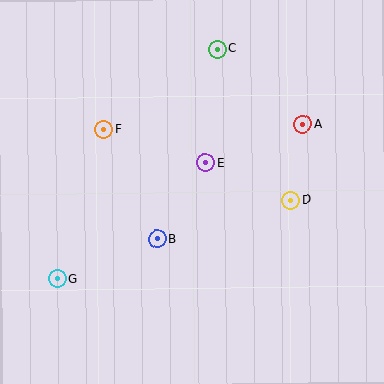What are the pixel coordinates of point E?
Point E is at (205, 163).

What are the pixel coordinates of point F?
Point F is at (104, 130).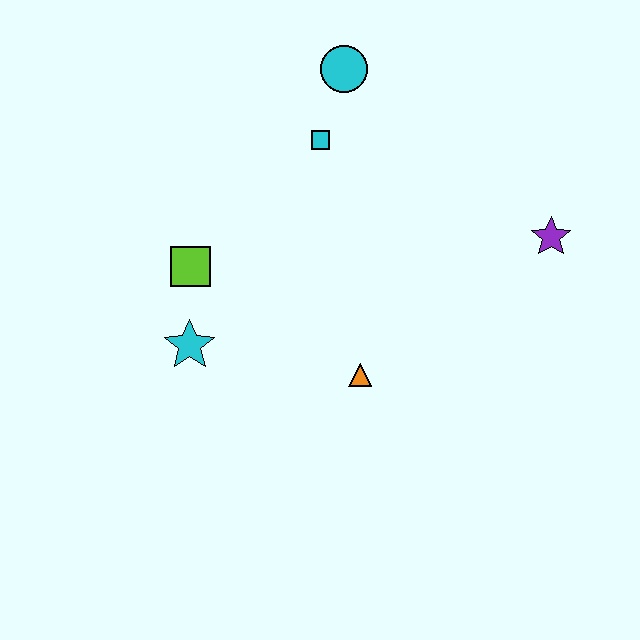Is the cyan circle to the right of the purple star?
No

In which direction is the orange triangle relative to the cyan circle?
The orange triangle is below the cyan circle.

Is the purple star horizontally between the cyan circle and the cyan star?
No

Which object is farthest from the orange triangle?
The cyan circle is farthest from the orange triangle.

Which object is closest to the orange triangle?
The cyan star is closest to the orange triangle.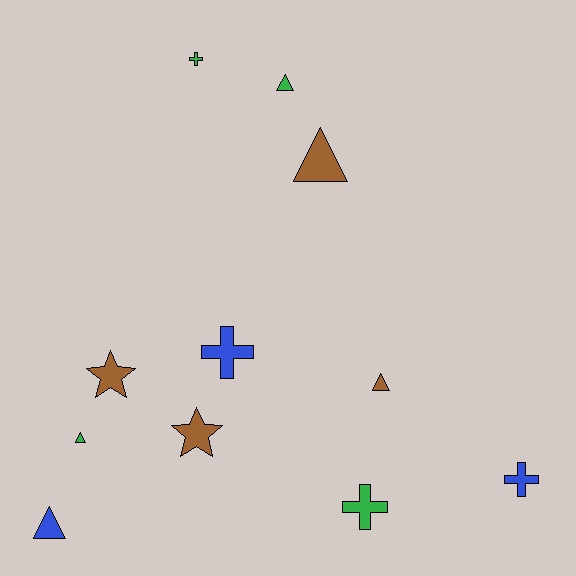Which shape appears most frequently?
Triangle, with 5 objects.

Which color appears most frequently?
Green, with 4 objects.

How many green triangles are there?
There are 2 green triangles.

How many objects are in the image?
There are 11 objects.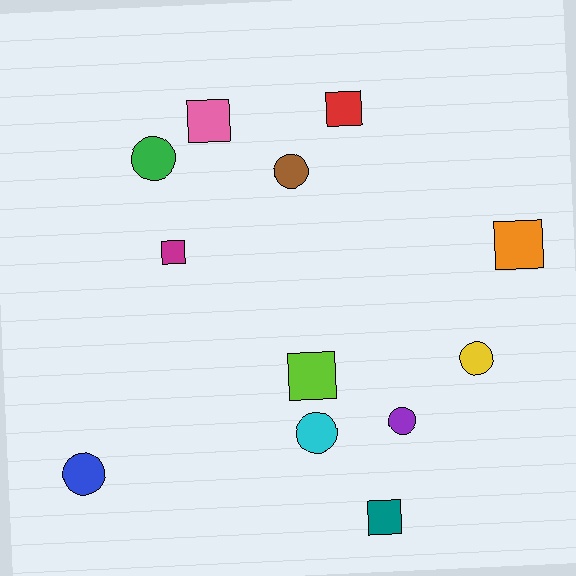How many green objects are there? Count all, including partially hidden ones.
There is 1 green object.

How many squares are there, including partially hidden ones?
There are 6 squares.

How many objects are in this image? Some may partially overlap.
There are 12 objects.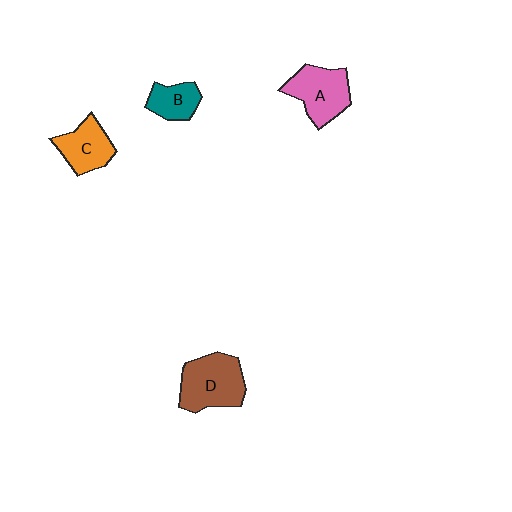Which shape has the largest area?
Shape D (brown).